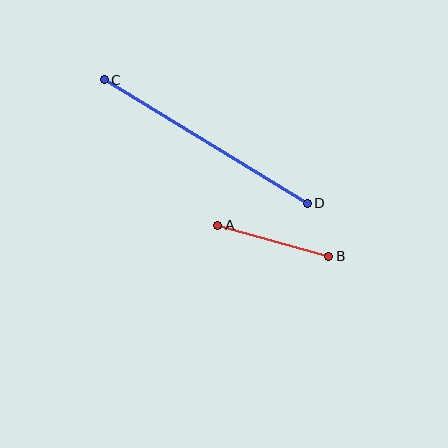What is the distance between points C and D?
The distance is approximately 237 pixels.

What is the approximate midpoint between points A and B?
The midpoint is at approximately (273, 241) pixels.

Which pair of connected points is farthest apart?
Points C and D are farthest apart.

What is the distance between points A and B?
The distance is approximately 116 pixels.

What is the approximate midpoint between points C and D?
The midpoint is at approximately (206, 142) pixels.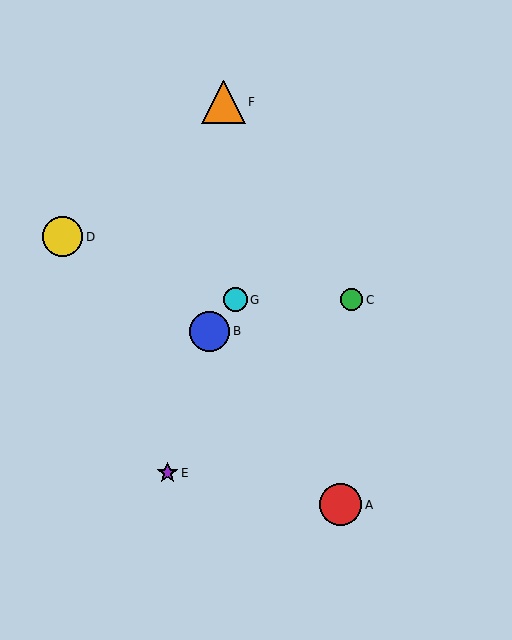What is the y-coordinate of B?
Object B is at y≈331.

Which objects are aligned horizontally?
Objects C, G are aligned horizontally.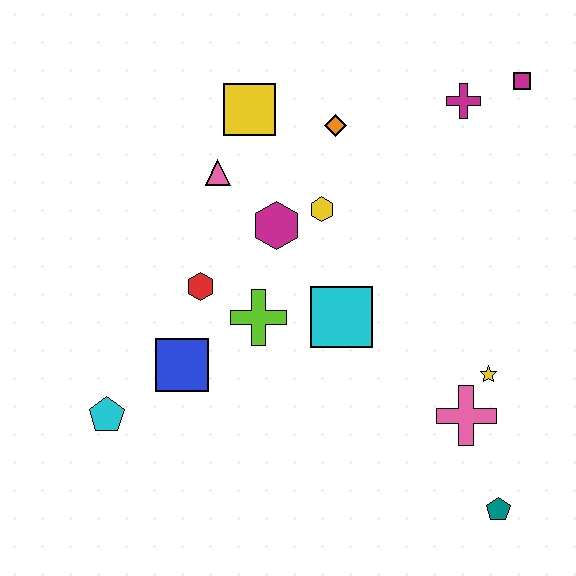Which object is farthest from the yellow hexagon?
The teal pentagon is farthest from the yellow hexagon.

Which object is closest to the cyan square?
The lime cross is closest to the cyan square.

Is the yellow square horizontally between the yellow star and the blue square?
Yes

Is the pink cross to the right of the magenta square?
No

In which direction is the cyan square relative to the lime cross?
The cyan square is to the right of the lime cross.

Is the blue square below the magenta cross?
Yes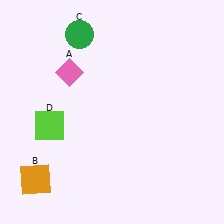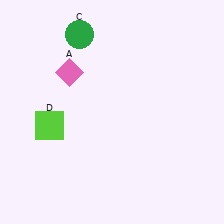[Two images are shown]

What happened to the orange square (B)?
The orange square (B) was removed in Image 2. It was in the bottom-left area of Image 1.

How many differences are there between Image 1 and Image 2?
There is 1 difference between the two images.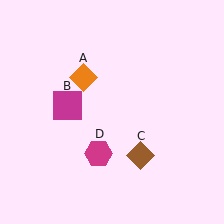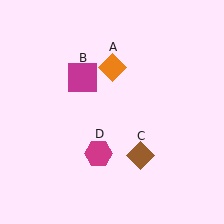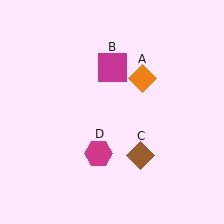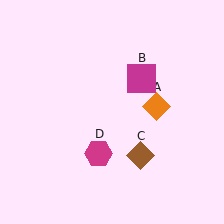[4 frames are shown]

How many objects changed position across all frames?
2 objects changed position: orange diamond (object A), magenta square (object B).